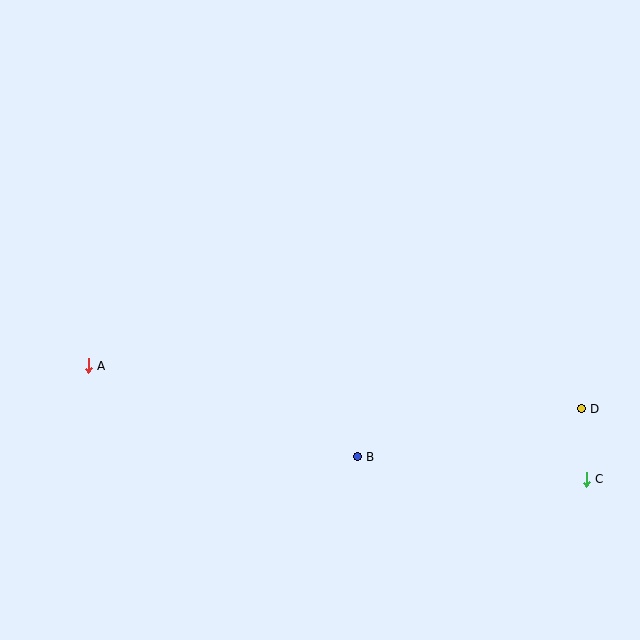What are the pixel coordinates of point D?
Point D is at (581, 409).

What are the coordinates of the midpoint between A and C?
The midpoint between A and C is at (337, 423).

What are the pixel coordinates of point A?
Point A is at (88, 366).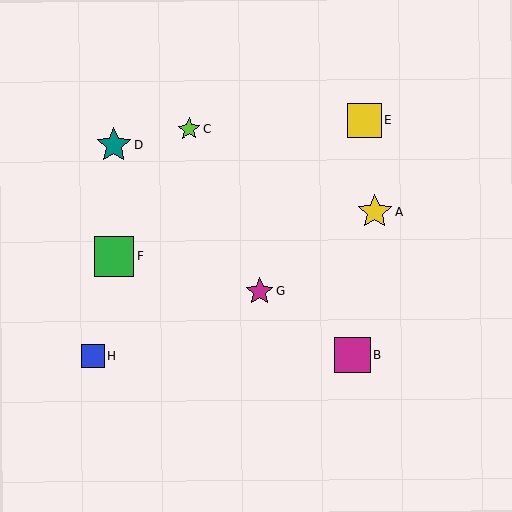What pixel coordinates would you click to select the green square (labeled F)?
Click at (114, 256) to select the green square F.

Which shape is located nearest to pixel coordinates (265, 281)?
The magenta star (labeled G) at (260, 291) is nearest to that location.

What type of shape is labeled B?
Shape B is a magenta square.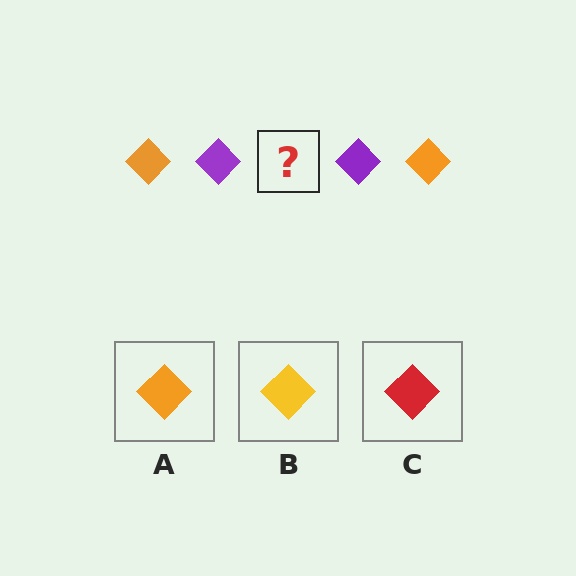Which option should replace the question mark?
Option A.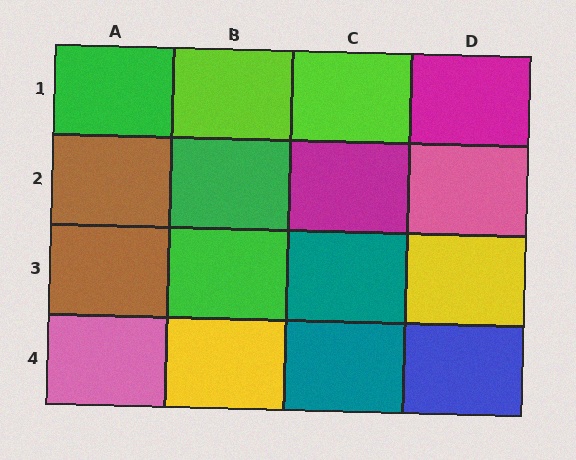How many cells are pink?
2 cells are pink.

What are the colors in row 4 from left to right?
Pink, yellow, teal, blue.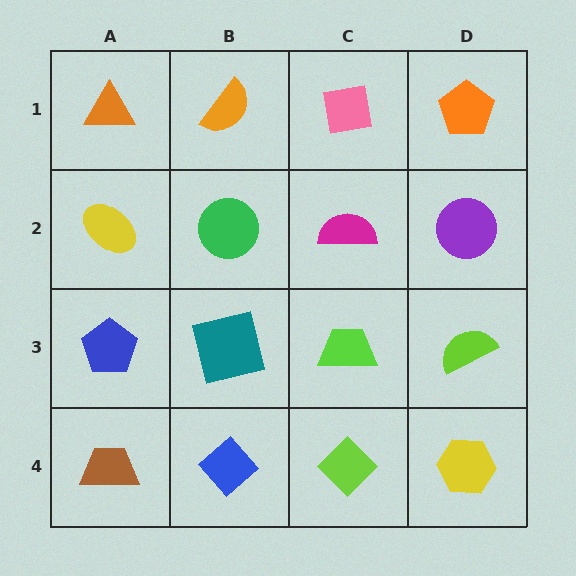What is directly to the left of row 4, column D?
A lime diamond.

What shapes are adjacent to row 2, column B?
An orange semicircle (row 1, column B), a teal square (row 3, column B), a yellow ellipse (row 2, column A), a magenta semicircle (row 2, column C).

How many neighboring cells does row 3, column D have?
3.